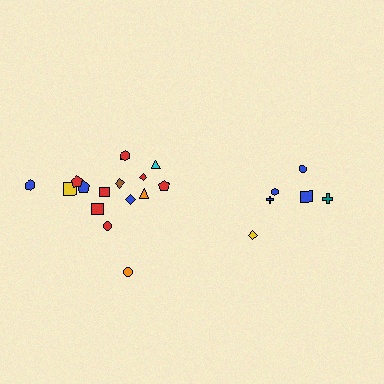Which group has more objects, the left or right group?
The left group.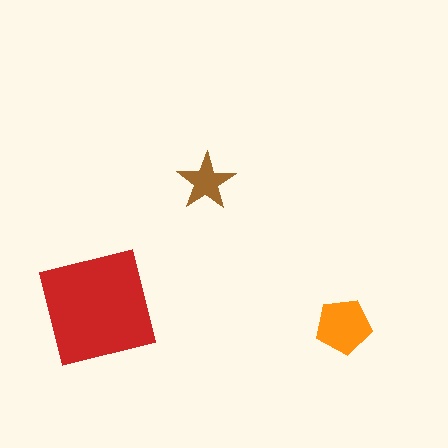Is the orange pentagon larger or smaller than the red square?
Smaller.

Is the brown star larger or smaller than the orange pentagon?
Smaller.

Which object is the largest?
The red square.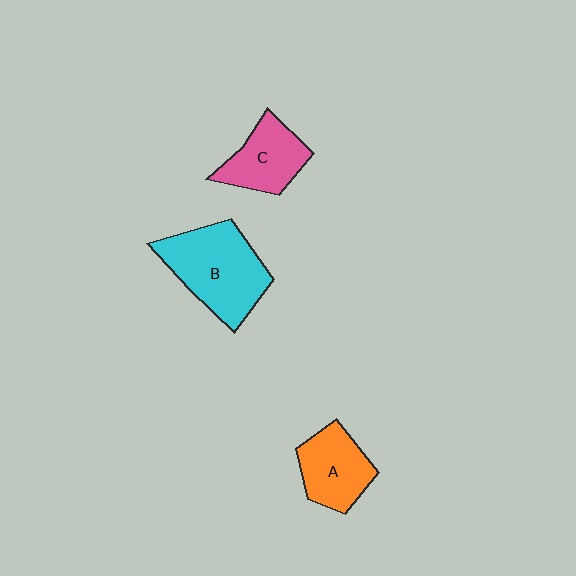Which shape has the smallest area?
Shape C (pink).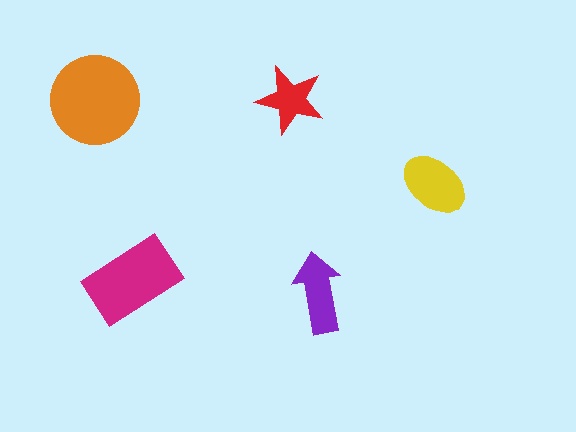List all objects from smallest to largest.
The red star, the purple arrow, the yellow ellipse, the magenta rectangle, the orange circle.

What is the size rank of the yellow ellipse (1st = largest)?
3rd.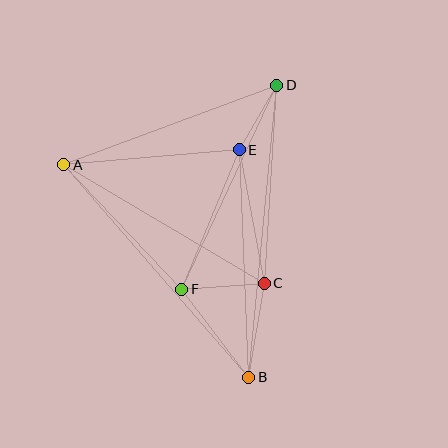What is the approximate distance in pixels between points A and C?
The distance between A and C is approximately 233 pixels.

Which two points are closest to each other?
Points D and E are closest to each other.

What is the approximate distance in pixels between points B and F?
The distance between B and F is approximately 111 pixels.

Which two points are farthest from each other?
Points B and D are farthest from each other.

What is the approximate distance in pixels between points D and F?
The distance between D and F is approximately 225 pixels.